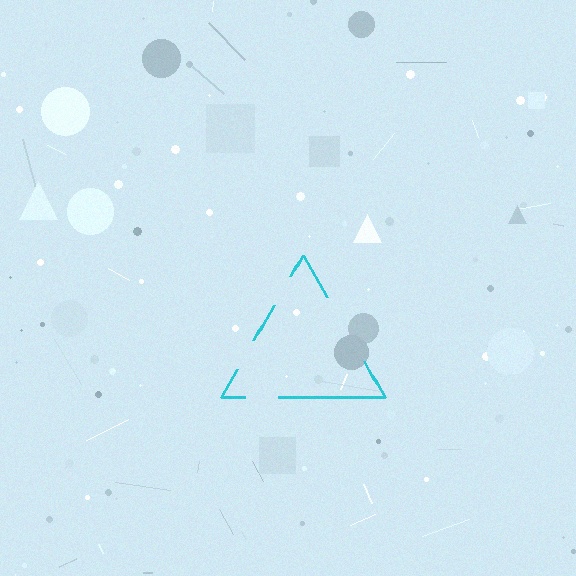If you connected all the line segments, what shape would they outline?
They would outline a triangle.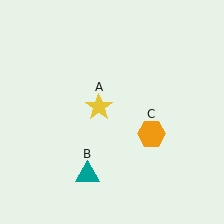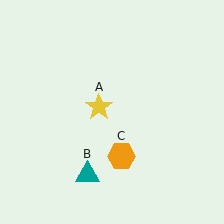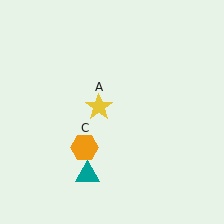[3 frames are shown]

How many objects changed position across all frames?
1 object changed position: orange hexagon (object C).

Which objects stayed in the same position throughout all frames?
Yellow star (object A) and teal triangle (object B) remained stationary.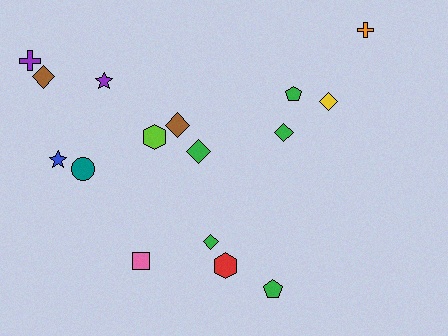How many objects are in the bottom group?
There are 5 objects.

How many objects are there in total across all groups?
There are 16 objects.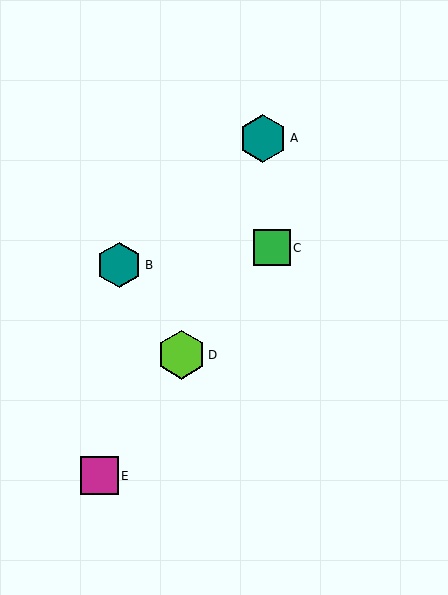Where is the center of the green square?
The center of the green square is at (272, 248).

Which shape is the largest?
The lime hexagon (labeled D) is the largest.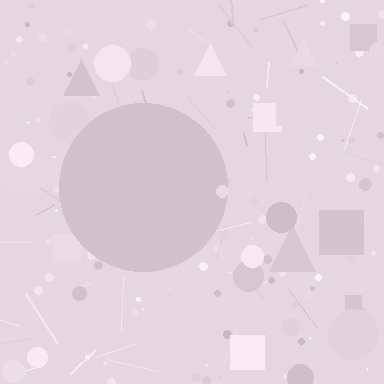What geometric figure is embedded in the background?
A circle is embedded in the background.